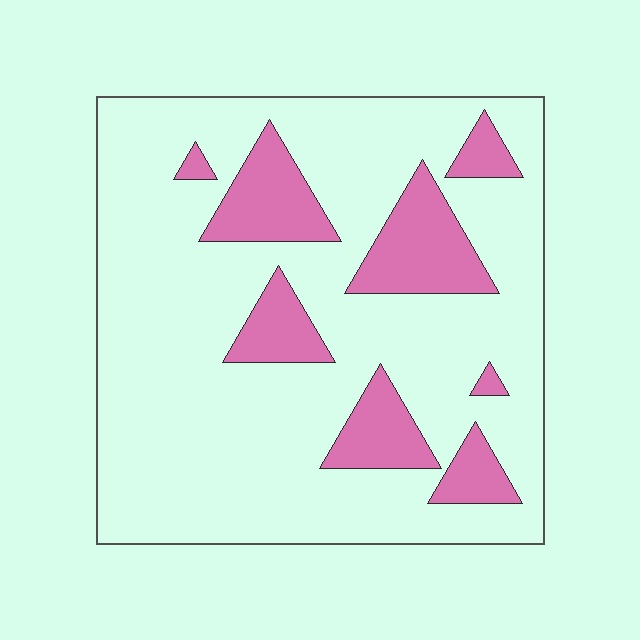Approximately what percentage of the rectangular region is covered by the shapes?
Approximately 20%.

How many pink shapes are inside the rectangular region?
8.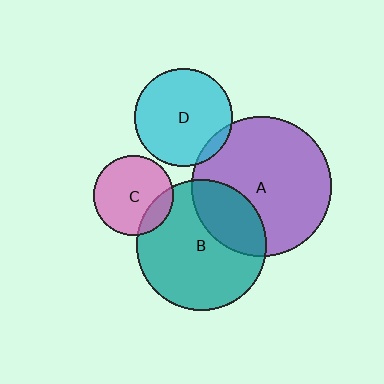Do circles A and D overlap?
Yes.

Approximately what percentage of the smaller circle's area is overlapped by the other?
Approximately 5%.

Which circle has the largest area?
Circle A (purple).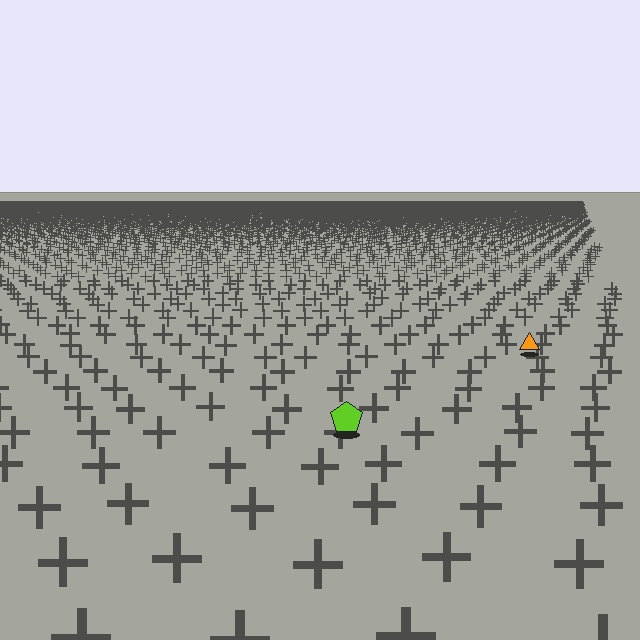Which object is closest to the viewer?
The lime pentagon is closest. The texture marks near it are larger and more spread out.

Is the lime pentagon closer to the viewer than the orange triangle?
Yes. The lime pentagon is closer — you can tell from the texture gradient: the ground texture is coarser near it.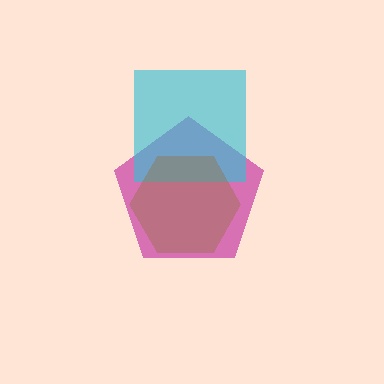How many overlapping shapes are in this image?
There are 3 overlapping shapes in the image.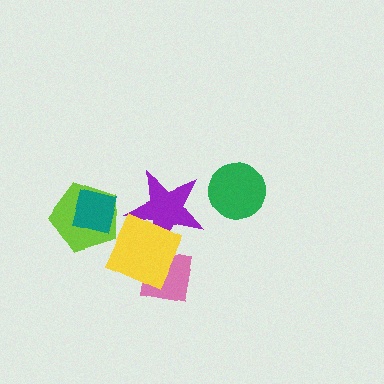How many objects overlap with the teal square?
1 object overlaps with the teal square.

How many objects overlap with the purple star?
2 objects overlap with the purple star.